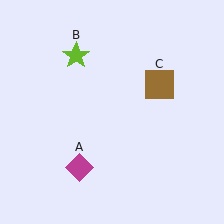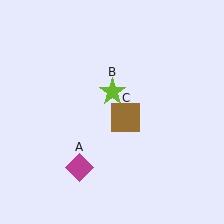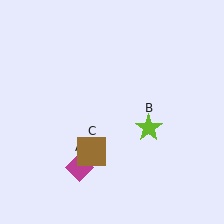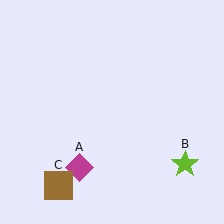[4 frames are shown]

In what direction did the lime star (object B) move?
The lime star (object B) moved down and to the right.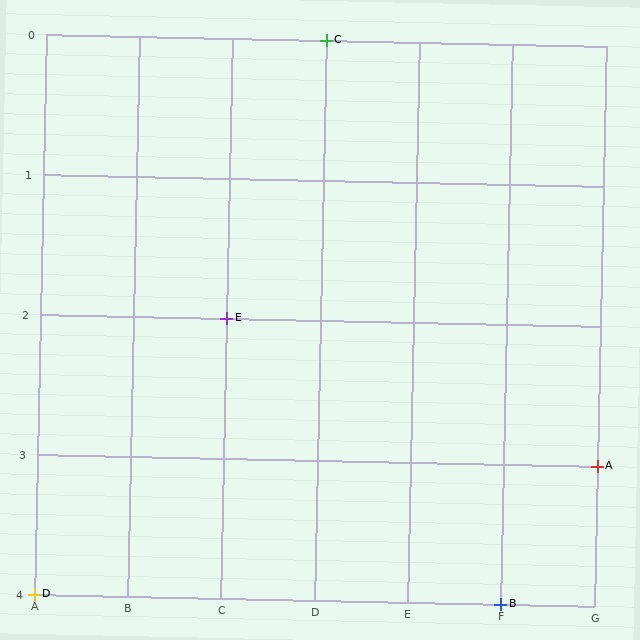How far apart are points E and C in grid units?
Points E and C are 1 column and 2 rows apart (about 2.2 grid units diagonally).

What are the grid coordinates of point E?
Point E is at grid coordinates (C, 2).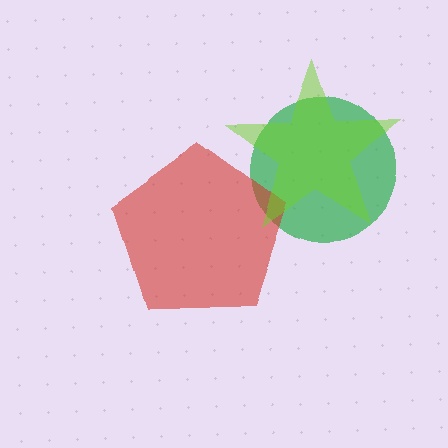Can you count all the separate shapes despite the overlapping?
Yes, there are 3 separate shapes.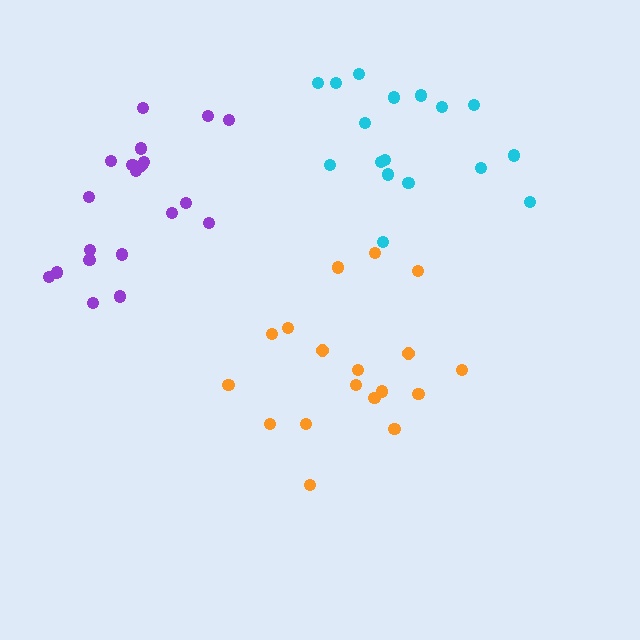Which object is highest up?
The cyan cluster is topmost.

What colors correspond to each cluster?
The clusters are colored: orange, cyan, purple.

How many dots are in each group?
Group 1: 18 dots, Group 2: 17 dots, Group 3: 20 dots (55 total).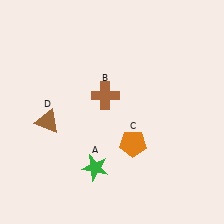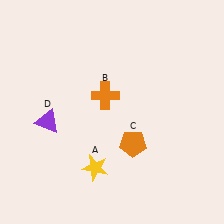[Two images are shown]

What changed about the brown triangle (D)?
In Image 1, D is brown. In Image 2, it changed to purple.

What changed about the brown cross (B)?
In Image 1, B is brown. In Image 2, it changed to orange.